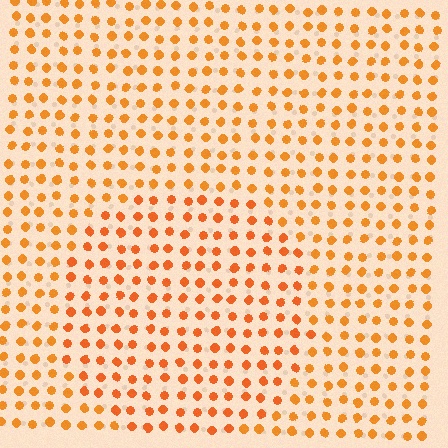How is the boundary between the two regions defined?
The boundary is defined purely by a slight shift in hue (about 13 degrees). Spacing, size, and orientation are identical on both sides.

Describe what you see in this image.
The image is filled with small orange elements in a uniform arrangement. A circle-shaped region is visible where the elements are tinted to a slightly different hue, forming a subtle color boundary.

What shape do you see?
I see a circle.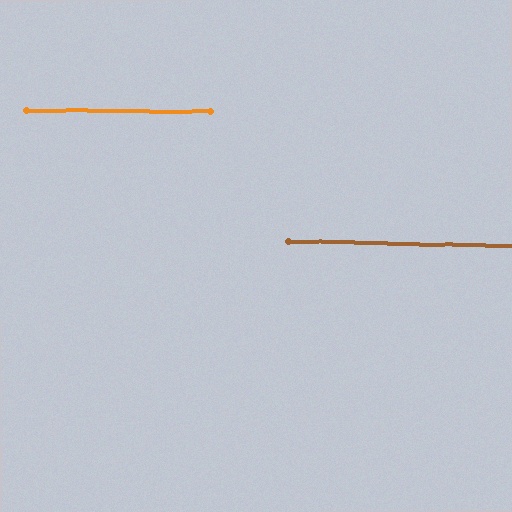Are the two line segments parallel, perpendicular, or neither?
Parallel — their directions differ by only 0.6°.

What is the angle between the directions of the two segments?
Approximately 1 degree.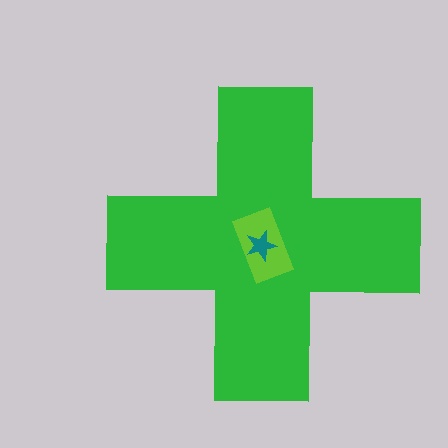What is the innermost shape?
The teal star.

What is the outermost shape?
The green cross.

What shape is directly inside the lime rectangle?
The teal star.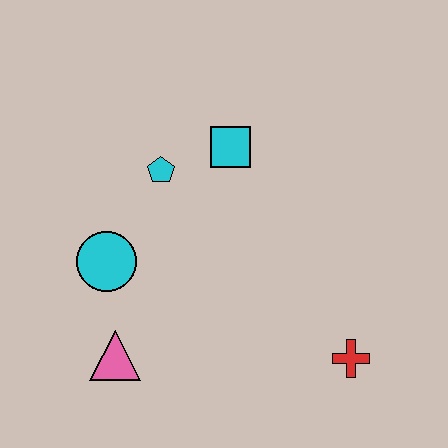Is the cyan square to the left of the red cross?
Yes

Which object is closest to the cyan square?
The cyan pentagon is closest to the cyan square.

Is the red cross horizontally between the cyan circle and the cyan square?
No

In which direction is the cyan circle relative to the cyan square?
The cyan circle is to the left of the cyan square.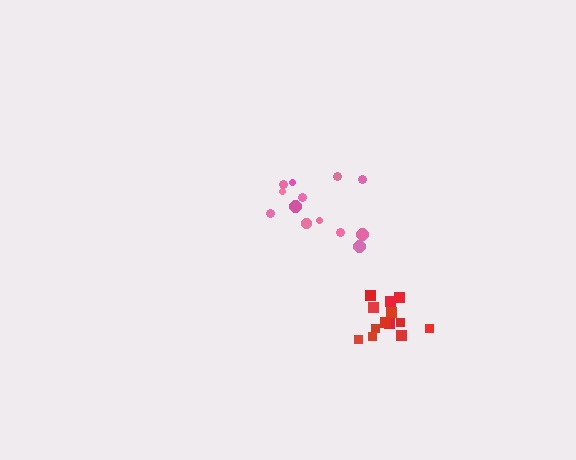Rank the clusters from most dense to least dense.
red, pink.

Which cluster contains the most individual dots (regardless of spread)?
Pink (13).